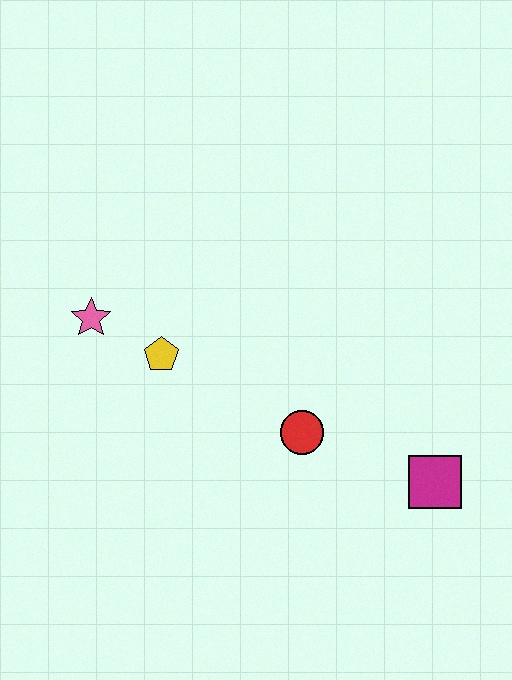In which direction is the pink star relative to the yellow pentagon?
The pink star is to the left of the yellow pentagon.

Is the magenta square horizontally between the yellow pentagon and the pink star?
No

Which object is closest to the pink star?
The yellow pentagon is closest to the pink star.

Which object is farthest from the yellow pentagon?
The magenta square is farthest from the yellow pentagon.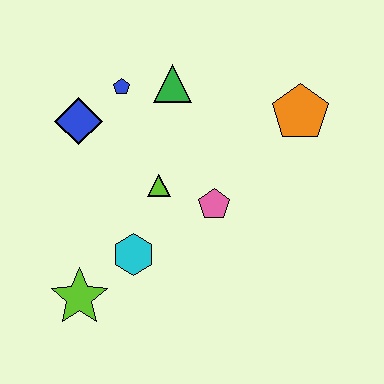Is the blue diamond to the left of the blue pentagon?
Yes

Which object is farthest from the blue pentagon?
The lime star is farthest from the blue pentagon.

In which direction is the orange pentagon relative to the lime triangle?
The orange pentagon is to the right of the lime triangle.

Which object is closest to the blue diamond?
The blue pentagon is closest to the blue diamond.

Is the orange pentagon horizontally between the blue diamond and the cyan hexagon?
No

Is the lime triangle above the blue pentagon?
No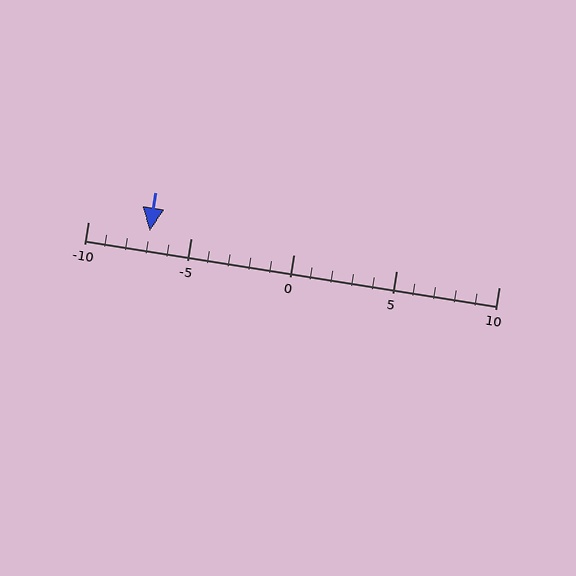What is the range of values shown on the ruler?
The ruler shows values from -10 to 10.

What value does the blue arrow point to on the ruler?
The blue arrow points to approximately -7.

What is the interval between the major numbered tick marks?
The major tick marks are spaced 5 units apart.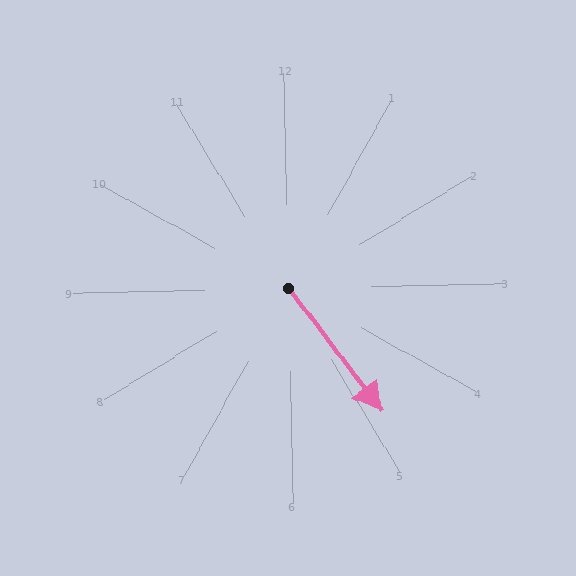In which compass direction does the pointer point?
Southeast.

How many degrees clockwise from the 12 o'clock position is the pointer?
Approximately 144 degrees.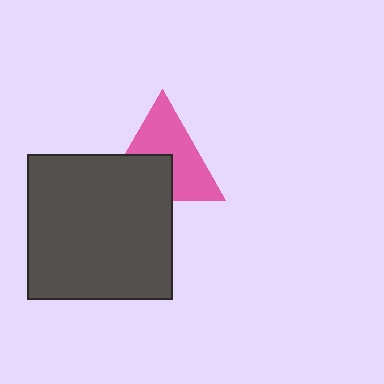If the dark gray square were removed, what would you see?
You would see the complete pink triangle.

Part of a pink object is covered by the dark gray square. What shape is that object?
It is a triangle.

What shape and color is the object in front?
The object in front is a dark gray square.